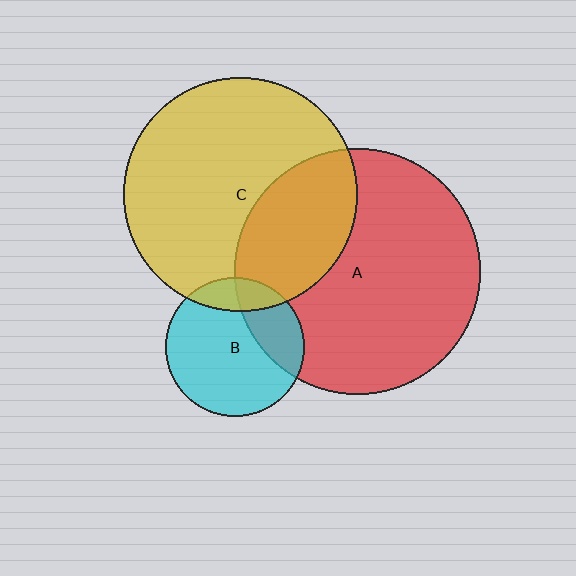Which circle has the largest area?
Circle A (red).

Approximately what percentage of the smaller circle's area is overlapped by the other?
Approximately 15%.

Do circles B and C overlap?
Yes.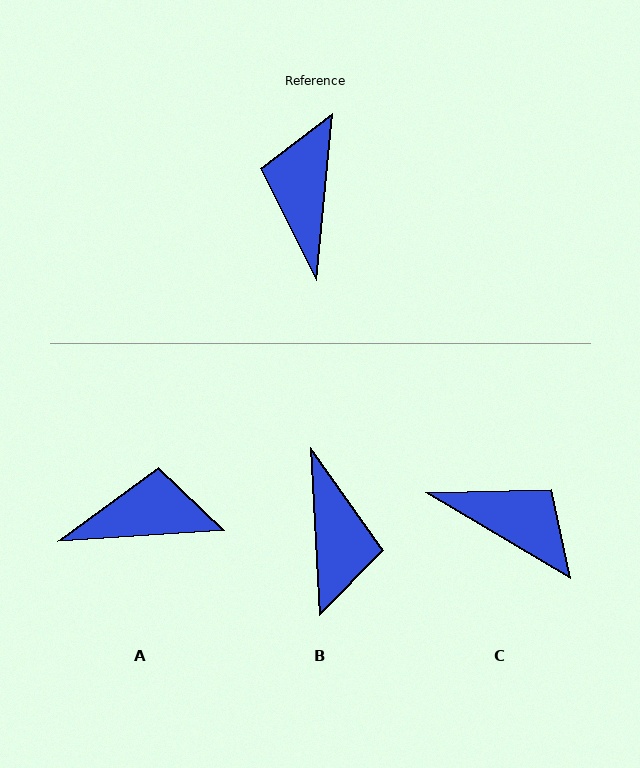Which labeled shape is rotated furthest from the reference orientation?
B, about 172 degrees away.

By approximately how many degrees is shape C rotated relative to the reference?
Approximately 115 degrees clockwise.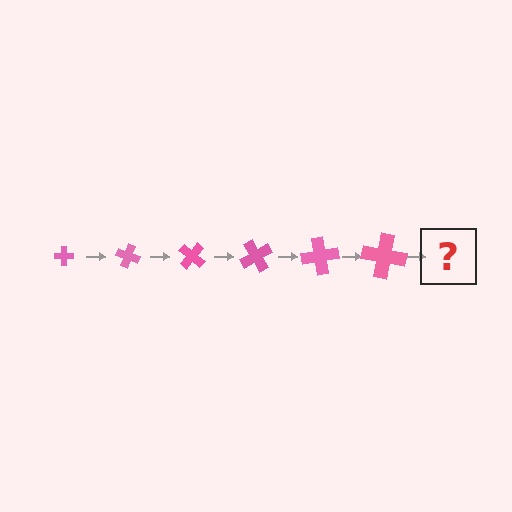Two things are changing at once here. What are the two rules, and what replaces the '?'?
The two rules are that the cross grows larger each step and it rotates 20 degrees each step. The '?' should be a cross, larger than the previous one and rotated 120 degrees from the start.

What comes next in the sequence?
The next element should be a cross, larger than the previous one and rotated 120 degrees from the start.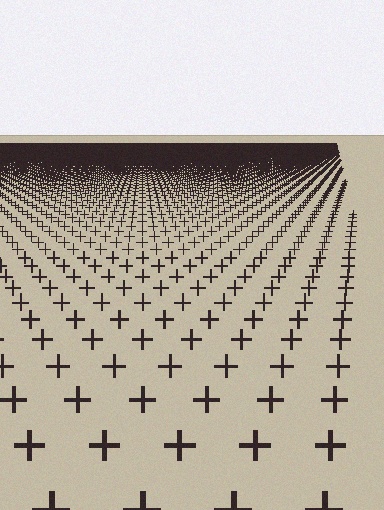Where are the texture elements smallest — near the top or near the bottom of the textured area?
Near the top.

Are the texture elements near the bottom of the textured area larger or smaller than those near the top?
Larger. Near the bottom, elements are closer to the viewer and appear at a bigger on-screen size.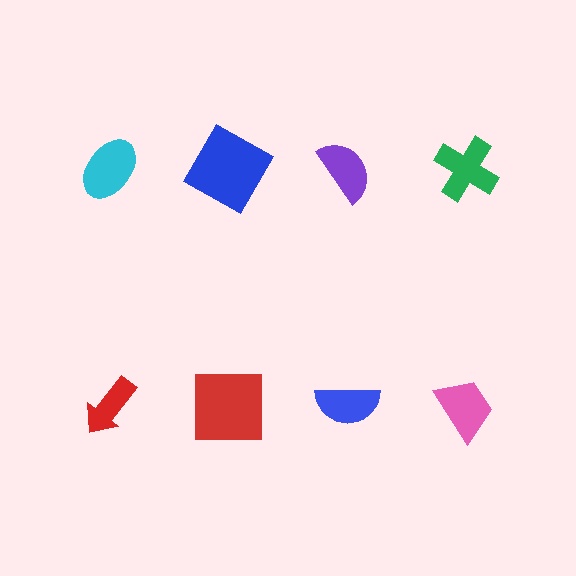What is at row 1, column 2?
A blue square.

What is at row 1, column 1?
A cyan ellipse.